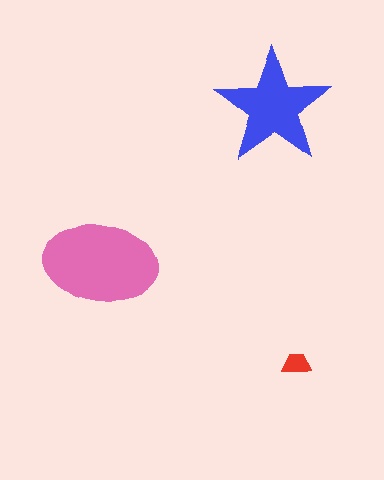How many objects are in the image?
There are 3 objects in the image.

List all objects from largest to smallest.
The pink ellipse, the blue star, the red trapezoid.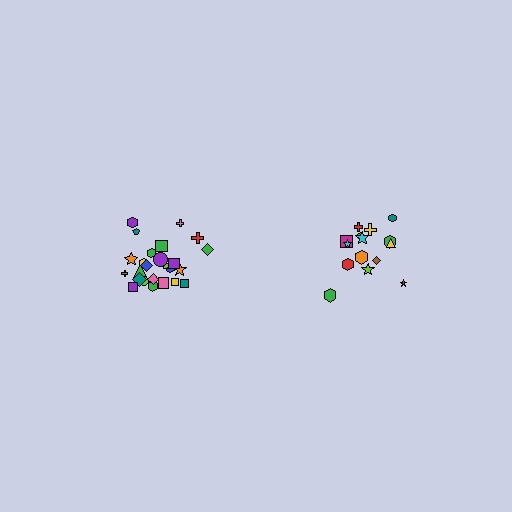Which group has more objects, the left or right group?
The left group.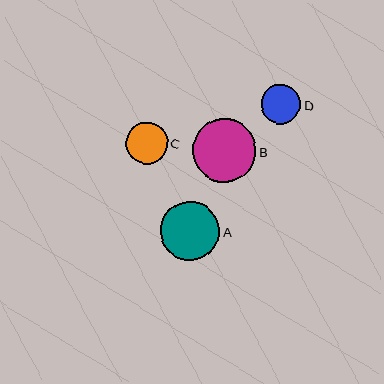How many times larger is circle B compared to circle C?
Circle B is approximately 1.5 times the size of circle C.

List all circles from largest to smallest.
From largest to smallest: B, A, C, D.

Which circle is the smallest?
Circle D is the smallest with a size of approximately 40 pixels.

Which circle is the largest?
Circle B is the largest with a size of approximately 64 pixels.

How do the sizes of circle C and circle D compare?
Circle C and circle D are approximately the same size.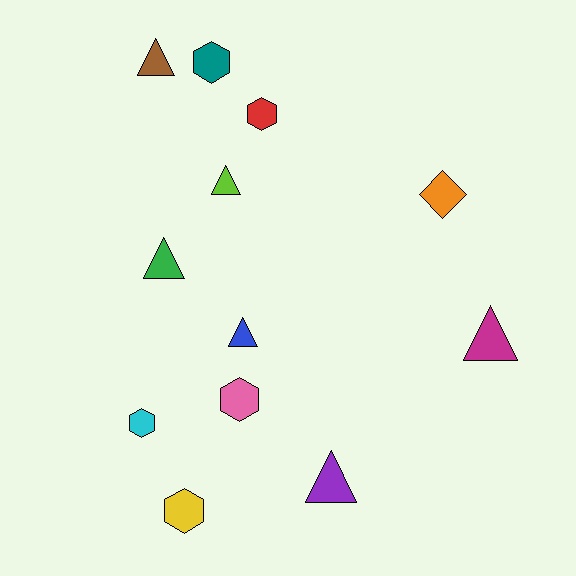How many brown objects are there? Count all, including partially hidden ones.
There is 1 brown object.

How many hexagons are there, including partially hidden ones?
There are 5 hexagons.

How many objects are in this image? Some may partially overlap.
There are 12 objects.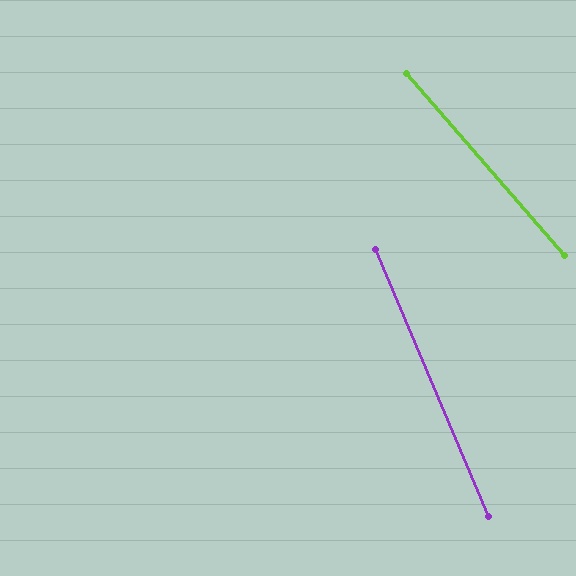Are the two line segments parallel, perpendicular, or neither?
Neither parallel nor perpendicular — they differ by about 18°.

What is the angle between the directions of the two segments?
Approximately 18 degrees.